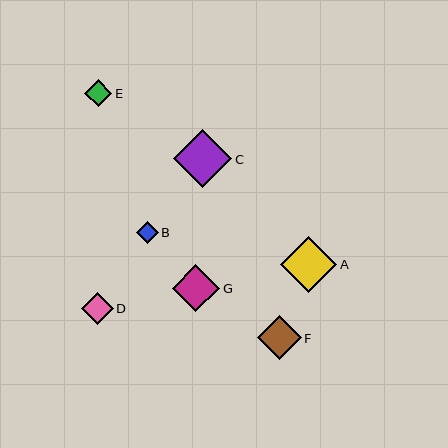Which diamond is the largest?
Diamond C is the largest with a size of approximately 59 pixels.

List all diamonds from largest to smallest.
From largest to smallest: C, A, G, F, D, E, B.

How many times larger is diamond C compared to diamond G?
Diamond C is approximately 1.2 times the size of diamond G.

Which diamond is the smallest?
Diamond B is the smallest with a size of approximately 21 pixels.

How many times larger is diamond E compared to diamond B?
Diamond E is approximately 1.3 times the size of diamond B.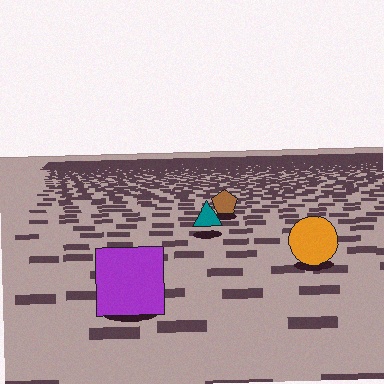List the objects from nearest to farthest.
From nearest to farthest: the purple square, the orange circle, the teal triangle, the brown pentagon.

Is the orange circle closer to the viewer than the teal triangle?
Yes. The orange circle is closer — you can tell from the texture gradient: the ground texture is coarser near it.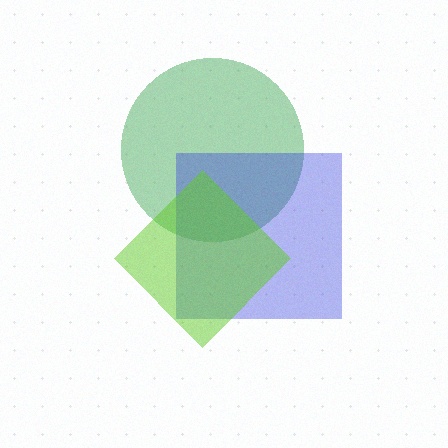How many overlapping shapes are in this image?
There are 3 overlapping shapes in the image.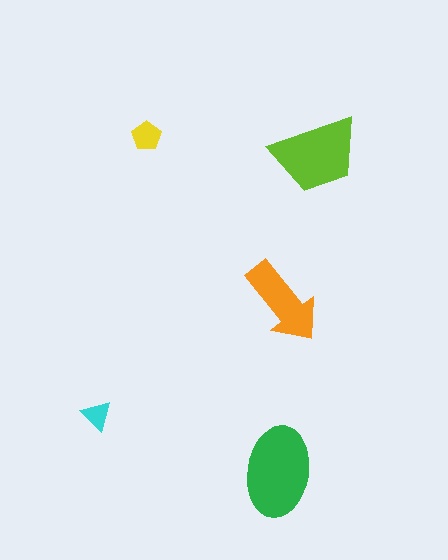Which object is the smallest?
The cyan triangle.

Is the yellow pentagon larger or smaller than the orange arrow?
Smaller.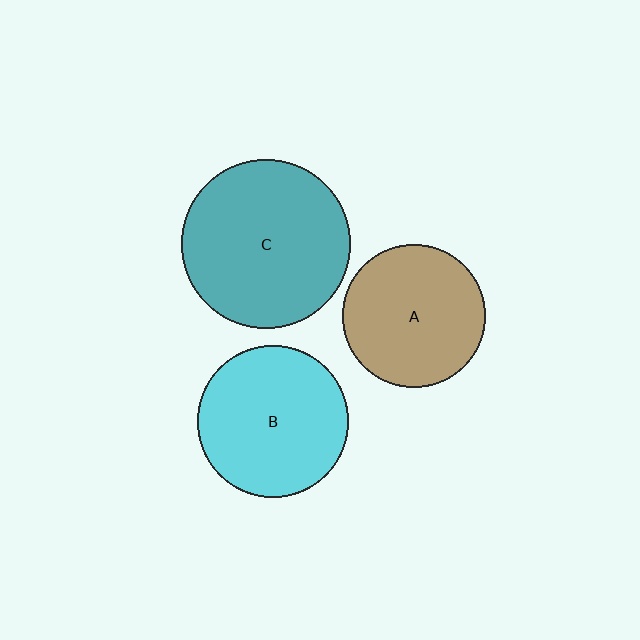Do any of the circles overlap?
No, none of the circles overlap.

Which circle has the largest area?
Circle C (teal).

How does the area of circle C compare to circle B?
Approximately 1.2 times.